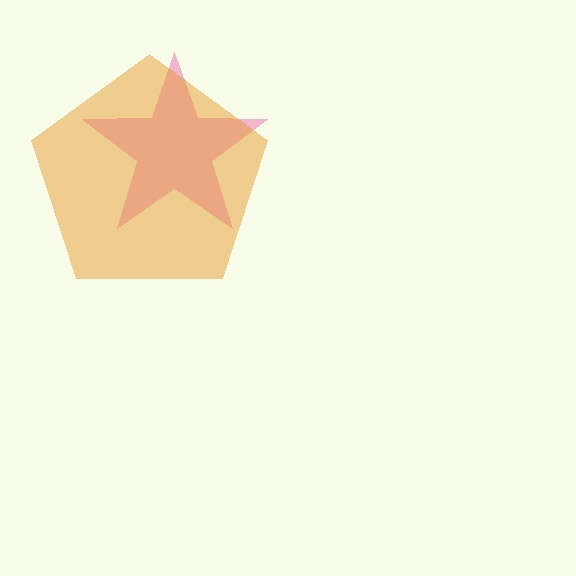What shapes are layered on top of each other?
The layered shapes are: a pink star, an orange pentagon.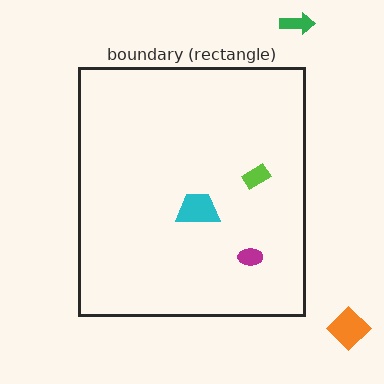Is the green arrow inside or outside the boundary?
Outside.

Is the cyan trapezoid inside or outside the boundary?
Inside.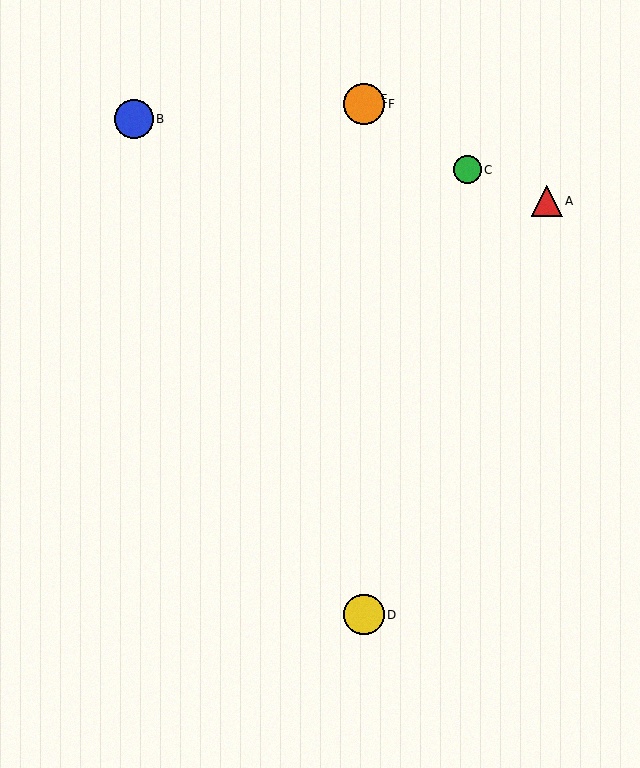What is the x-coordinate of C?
Object C is at x≈468.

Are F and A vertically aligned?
No, F is at x≈364 and A is at x≈547.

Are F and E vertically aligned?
Yes, both are at x≈364.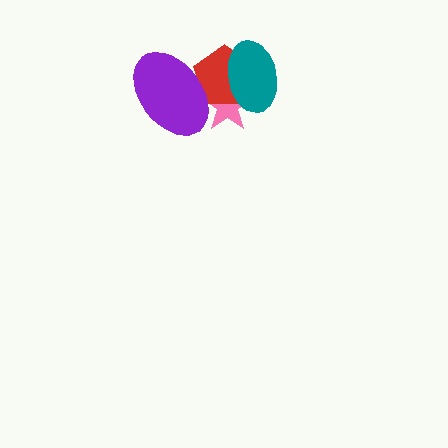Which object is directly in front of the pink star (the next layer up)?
The red pentagon is directly in front of the pink star.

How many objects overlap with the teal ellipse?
2 objects overlap with the teal ellipse.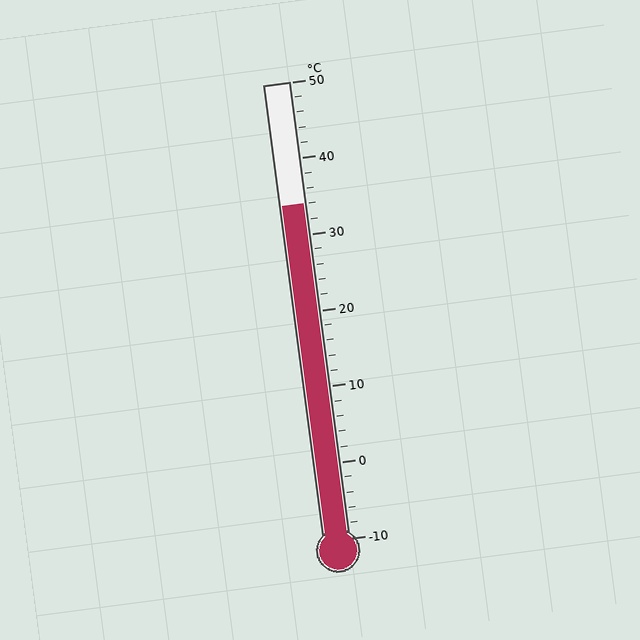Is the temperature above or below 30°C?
The temperature is above 30°C.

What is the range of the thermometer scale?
The thermometer scale ranges from -10°C to 50°C.